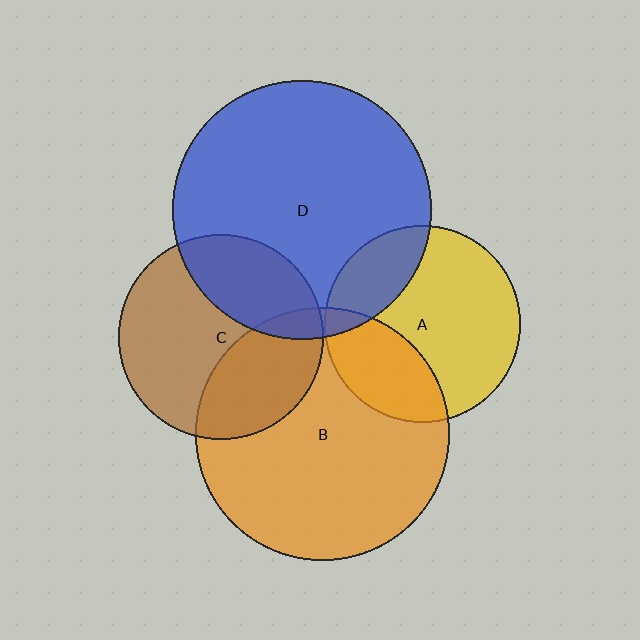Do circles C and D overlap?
Yes.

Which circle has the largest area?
Circle D (blue).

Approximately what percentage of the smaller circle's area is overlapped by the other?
Approximately 30%.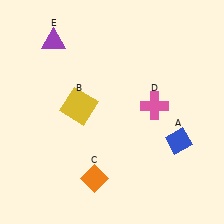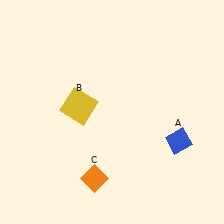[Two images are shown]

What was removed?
The pink cross (D), the purple triangle (E) were removed in Image 2.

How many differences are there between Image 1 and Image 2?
There are 2 differences between the two images.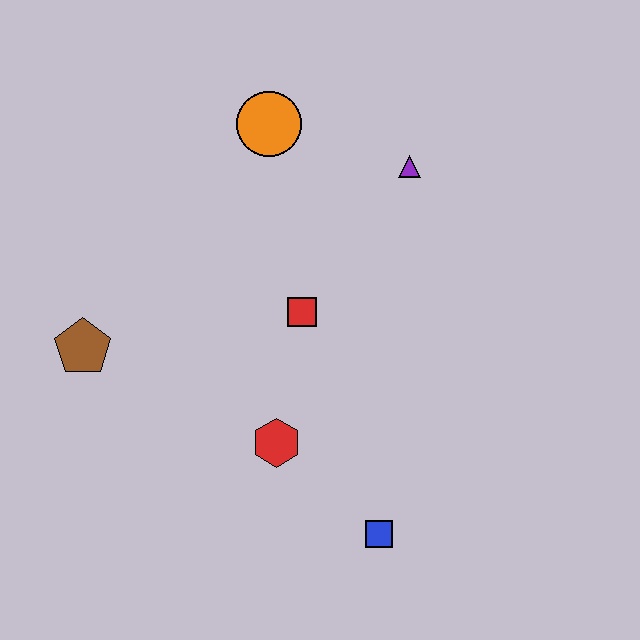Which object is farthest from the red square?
The blue square is farthest from the red square.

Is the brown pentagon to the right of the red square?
No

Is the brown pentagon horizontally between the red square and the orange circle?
No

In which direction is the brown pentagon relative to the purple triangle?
The brown pentagon is to the left of the purple triangle.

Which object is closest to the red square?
The red hexagon is closest to the red square.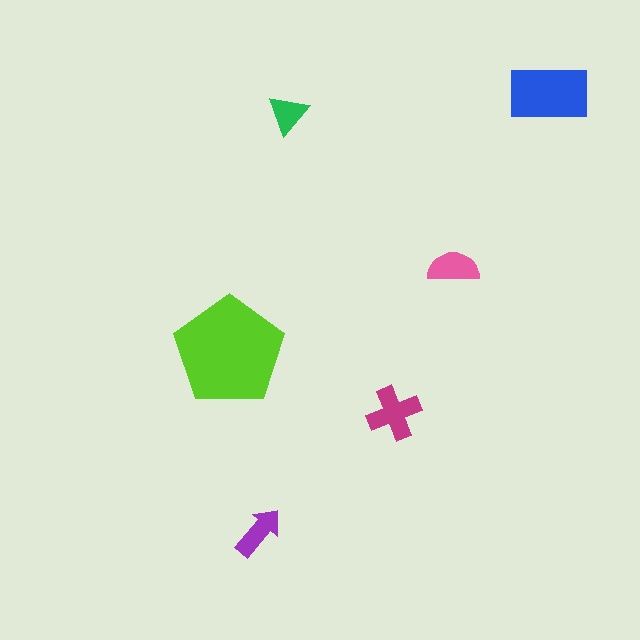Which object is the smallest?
The green triangle.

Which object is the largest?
The lime pentagon.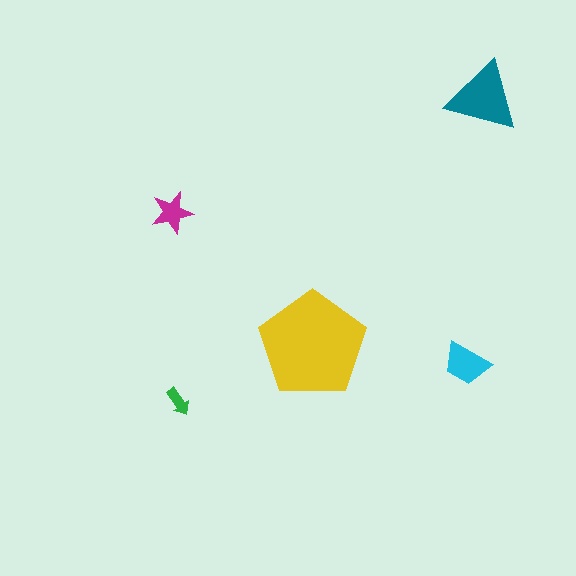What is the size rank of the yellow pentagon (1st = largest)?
1st.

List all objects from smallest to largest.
The green arrow, the magenta star, the cyan trapezoid, the teal triangle, the yellow pentagon.